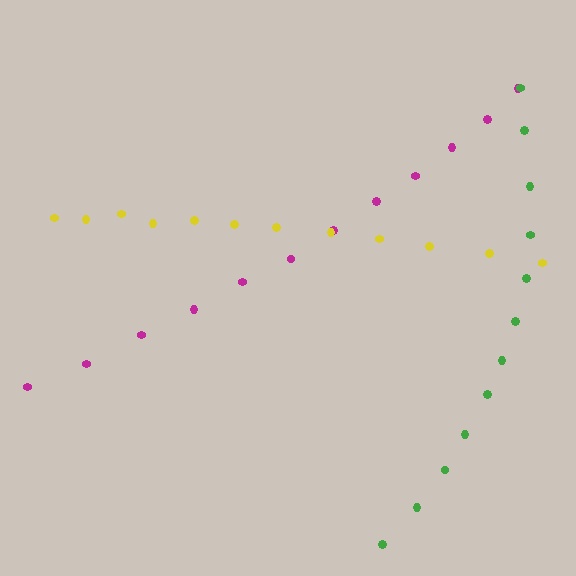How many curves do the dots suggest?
There are 3 distinct paths.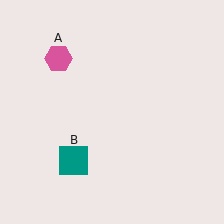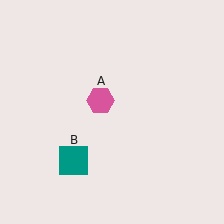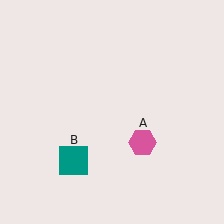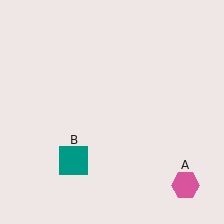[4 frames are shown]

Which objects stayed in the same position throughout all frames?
Teal square (object B) remained stationary.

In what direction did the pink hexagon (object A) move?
The pink hexagon (object A) moved down and to the right.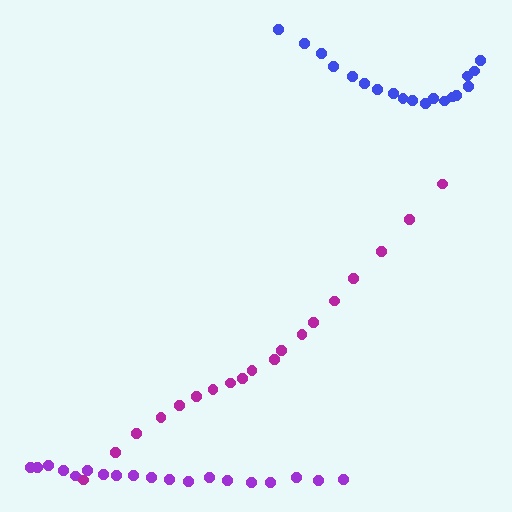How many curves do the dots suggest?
There are 3 distinct paths.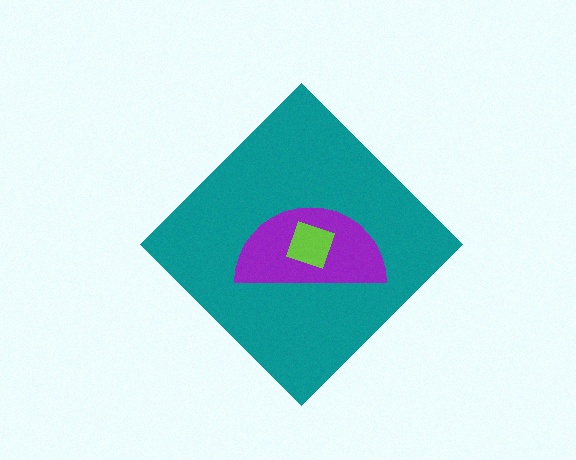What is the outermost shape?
The teal diamond.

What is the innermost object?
The lime square.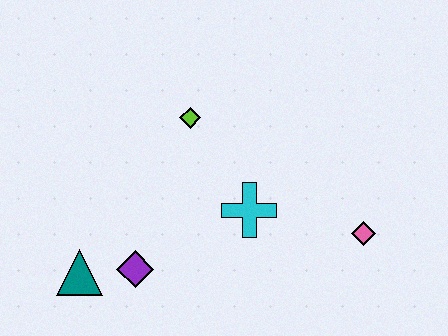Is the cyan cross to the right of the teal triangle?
Yes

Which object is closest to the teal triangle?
The purple diamond is closest to the teal triangle.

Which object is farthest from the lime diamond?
The pink diamond is farthest from the lime diamond.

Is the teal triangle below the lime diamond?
Yes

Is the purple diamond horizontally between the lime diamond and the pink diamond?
No